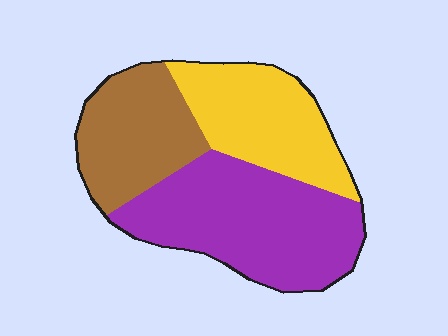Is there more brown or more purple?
Purple.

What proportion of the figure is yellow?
Yellow takes up between a quarter and a half of the figure.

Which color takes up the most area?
Purple, at roughly 45%.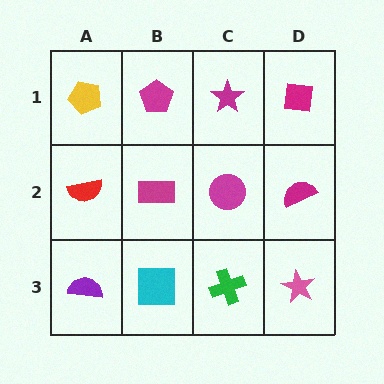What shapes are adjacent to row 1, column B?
A magenta rectangle (row 2, column B), a yellow pentagon (row 1, column A), a magenta star (row 1, column C).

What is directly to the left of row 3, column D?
A green cross.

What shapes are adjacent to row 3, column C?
A magenta circle (row 2, column C), a cyan square (row 3, column B), a pink star (row 3, column D).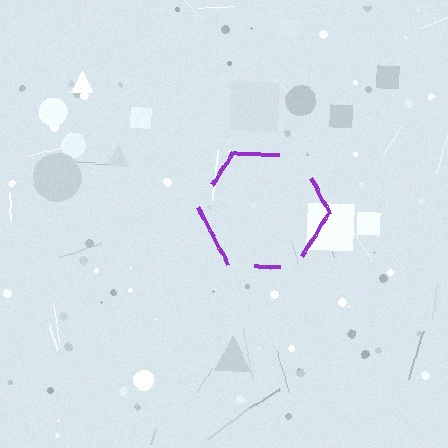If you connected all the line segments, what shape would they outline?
They would outline a hexagon.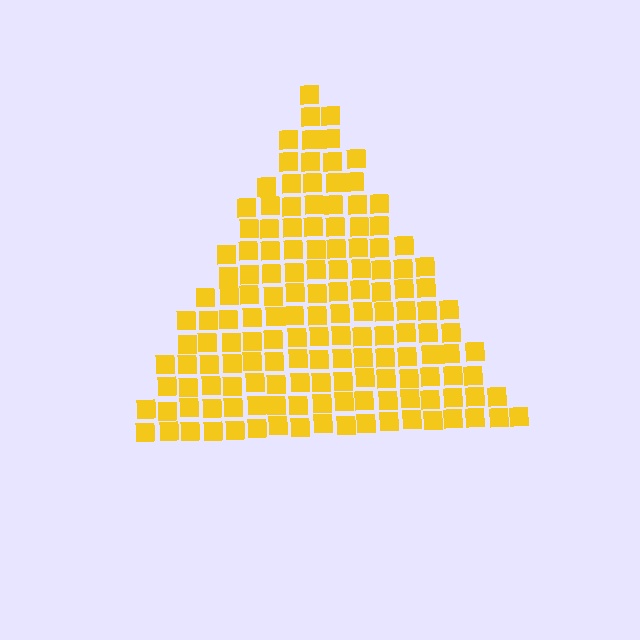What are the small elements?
The small elements are squares.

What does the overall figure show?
The overall figure shows a triangle.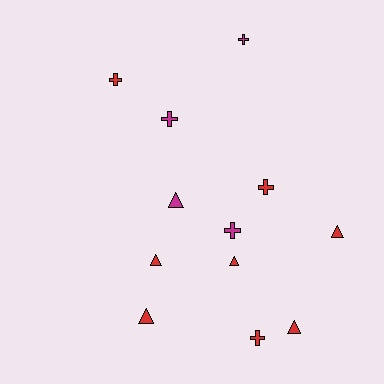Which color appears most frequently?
Red, with 8 objects.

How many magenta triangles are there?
There is 1 magenta triangle.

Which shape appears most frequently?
Cross, with 6 objects.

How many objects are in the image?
There are 12 objects.